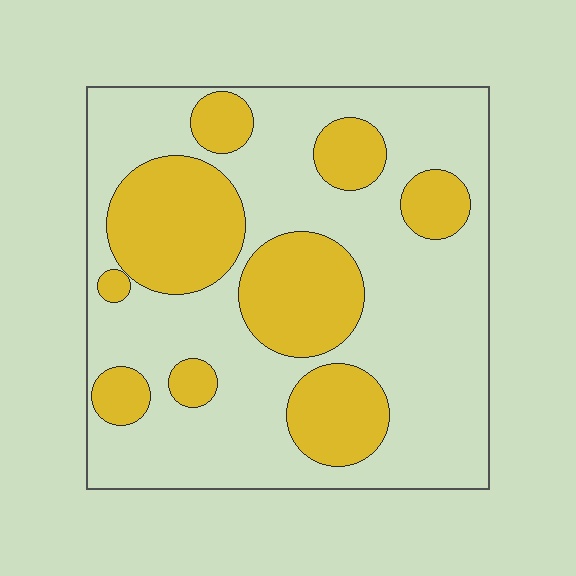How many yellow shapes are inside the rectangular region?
9.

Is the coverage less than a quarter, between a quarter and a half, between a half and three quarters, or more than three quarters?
Between a quarter and a half.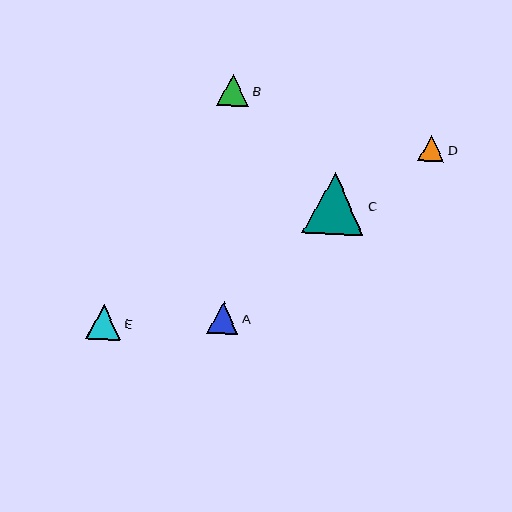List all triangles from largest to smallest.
From largest to smallest: C, E, B, A, D.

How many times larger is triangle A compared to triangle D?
Triangle A is approximately 1.2 times the size of triangle D.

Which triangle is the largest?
Triangle C is the largest with a size of approximately 61 pixels.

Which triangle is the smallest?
Triangle D is the smallest with a size of approximately 26 pixels.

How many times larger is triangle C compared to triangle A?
Triangle C is approximately 1.9 times the size of triangle A.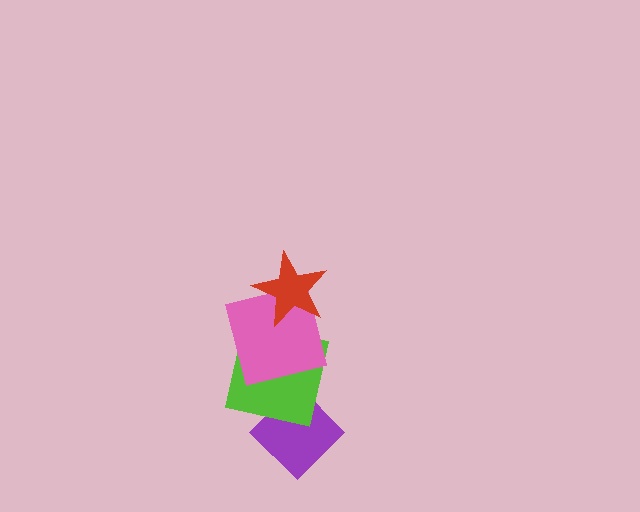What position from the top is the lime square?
The lime square is 3rd from the top.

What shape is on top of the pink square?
The red star is on top of the pink square.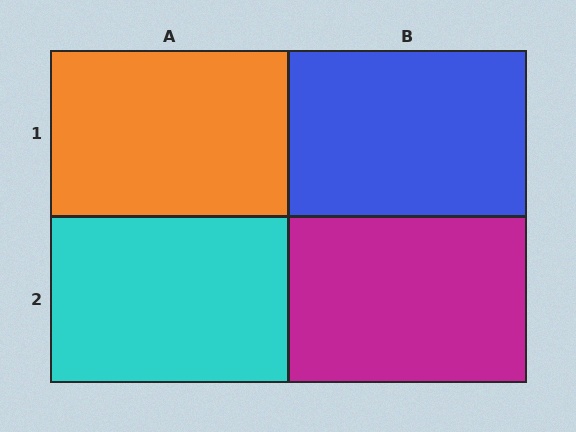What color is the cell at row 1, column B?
Blue.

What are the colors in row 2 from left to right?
Cyan, magenta.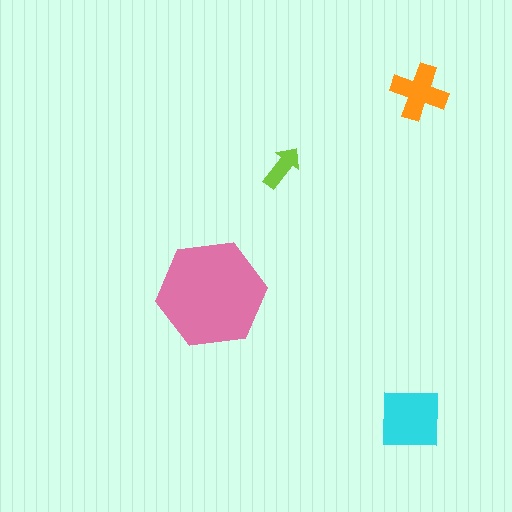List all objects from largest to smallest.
The pink hexagon, the cyan square, the orange cross, the lime arrow.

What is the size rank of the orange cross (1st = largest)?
3rd.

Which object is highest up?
The orange cross is topmost.